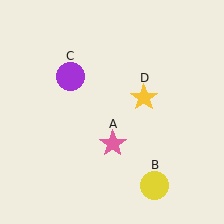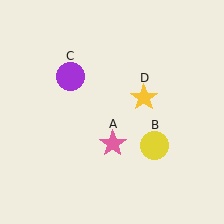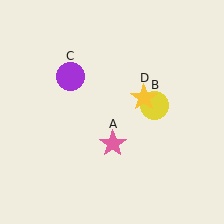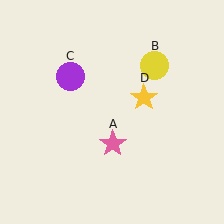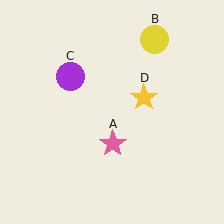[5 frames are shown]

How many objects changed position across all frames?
1 object changed position: yellow circle (object B).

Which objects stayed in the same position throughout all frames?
Pink star (object A) and purple circle (object C) and yellow star (object D) remained stationary.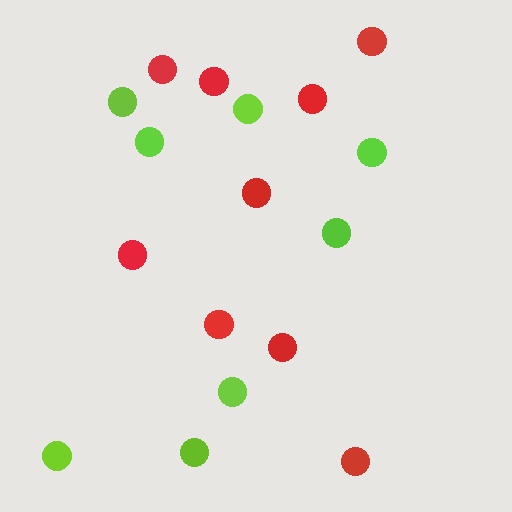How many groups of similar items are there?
There are 2 groups: one group of red circles (9) and one group of lime circles (8).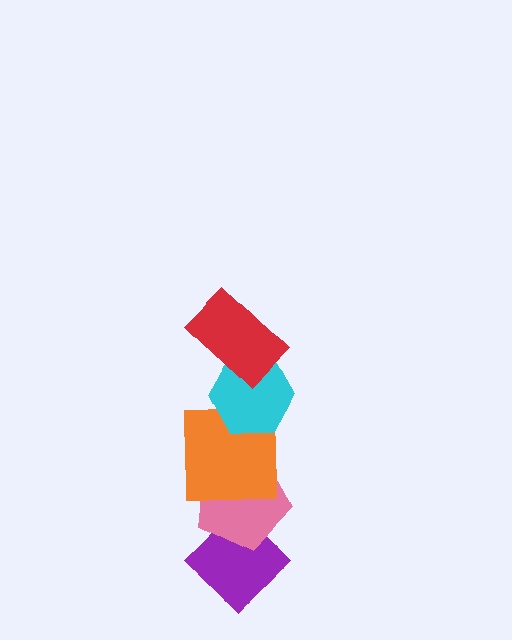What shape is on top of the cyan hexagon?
The red rectangle is on top of the cyan hexagon.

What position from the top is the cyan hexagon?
The cyan hexagon is 2nd from the top.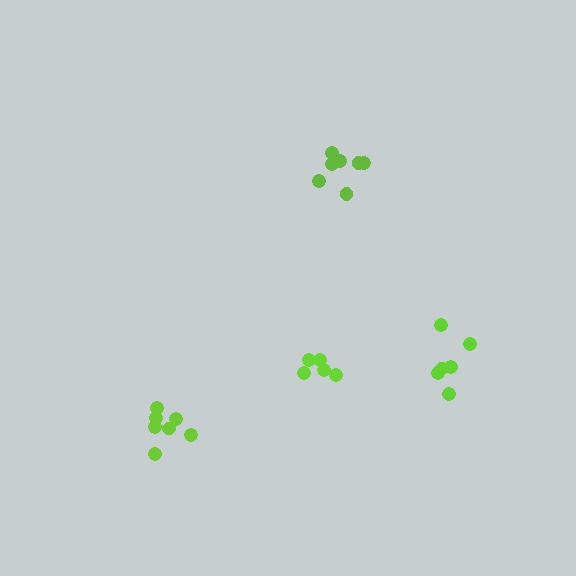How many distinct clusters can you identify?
There are 4 distinct clusters.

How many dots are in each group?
Group 1: 5 dots, Group 2: 6 dots, Group 3: 7 dots, Group 4: 7 dots (25 total).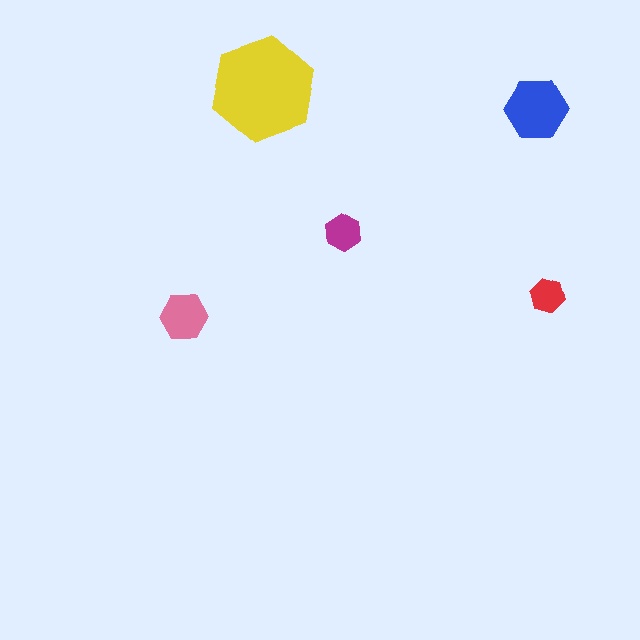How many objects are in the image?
There are 5 objects in the image.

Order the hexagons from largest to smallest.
the yellow one, the blue one, the pink one, the magenta one, the red one.